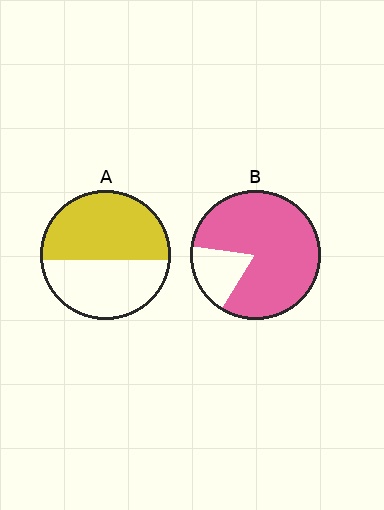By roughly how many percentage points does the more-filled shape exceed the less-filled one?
By roughly 25 percentage points (B over A).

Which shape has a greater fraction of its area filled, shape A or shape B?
Shape B.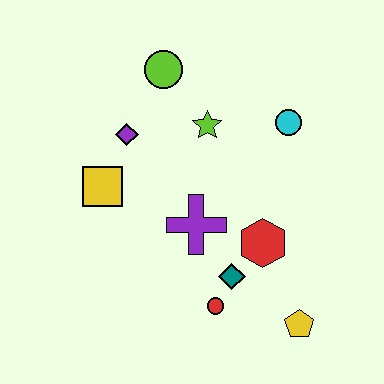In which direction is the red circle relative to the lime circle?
The red circle is below the lime circle.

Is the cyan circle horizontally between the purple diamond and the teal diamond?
No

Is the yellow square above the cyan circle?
No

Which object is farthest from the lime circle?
The yellow pentagon is farthest from the lime circle.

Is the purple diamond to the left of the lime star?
Yes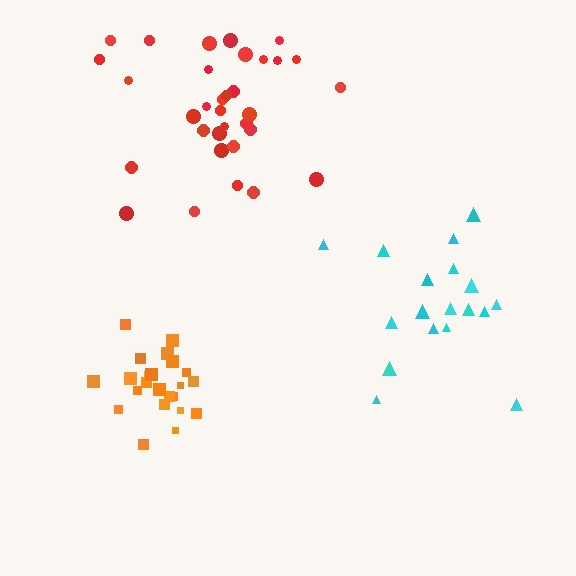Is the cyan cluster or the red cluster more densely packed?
Red.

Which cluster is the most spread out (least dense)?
Cyan.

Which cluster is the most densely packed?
Orange.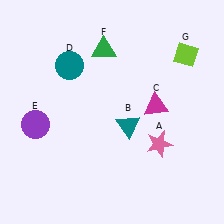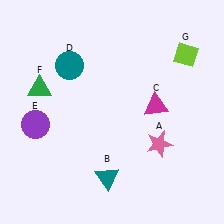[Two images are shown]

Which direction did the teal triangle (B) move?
The teal triangle (B) moved down.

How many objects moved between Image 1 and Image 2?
2 objects moved between the two images.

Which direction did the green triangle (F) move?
The green triangle (F) moved left.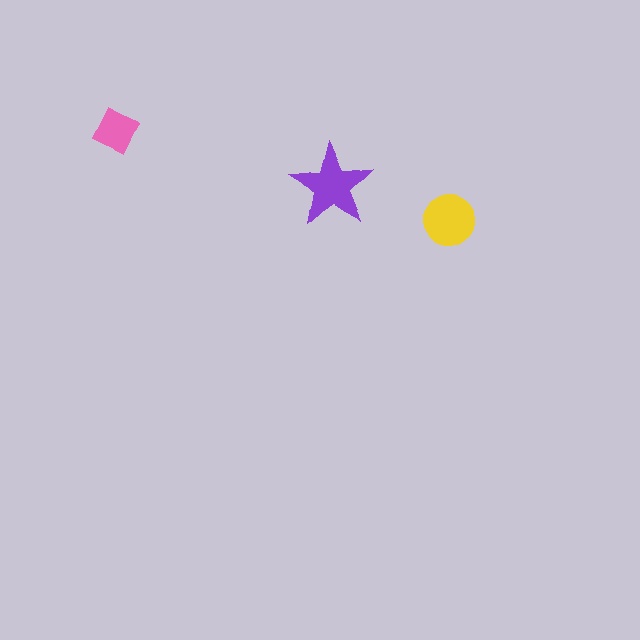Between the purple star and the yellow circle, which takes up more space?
The purple star.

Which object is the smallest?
The pink square.